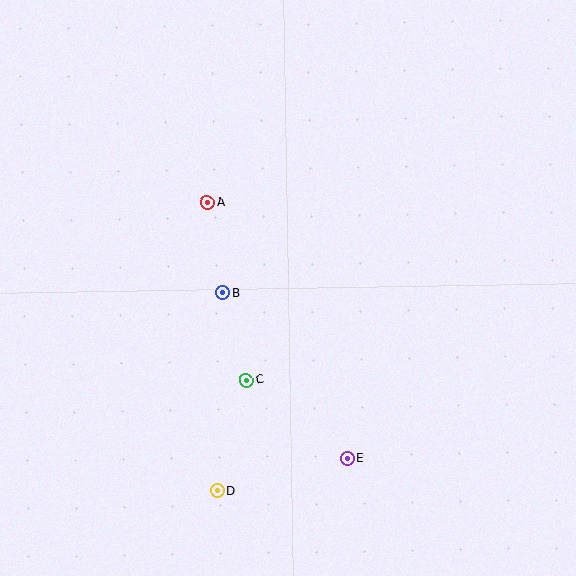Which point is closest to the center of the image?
Point B at (223, 293) is closest to the center.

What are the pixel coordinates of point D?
Point D is at (218, 491).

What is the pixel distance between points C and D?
The distance between C and D is 115 pixels.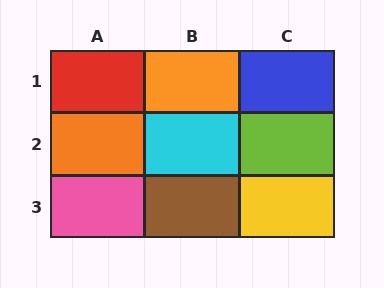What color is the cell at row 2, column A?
Orange.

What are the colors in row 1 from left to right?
Red, orange, blue.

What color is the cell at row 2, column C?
Lime.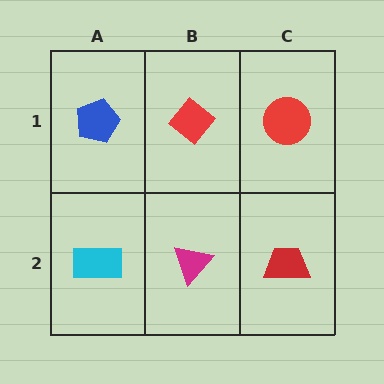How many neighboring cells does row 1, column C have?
2.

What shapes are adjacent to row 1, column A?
A cyan rectangle (row 2, column A), a red diamond (row 1, column B).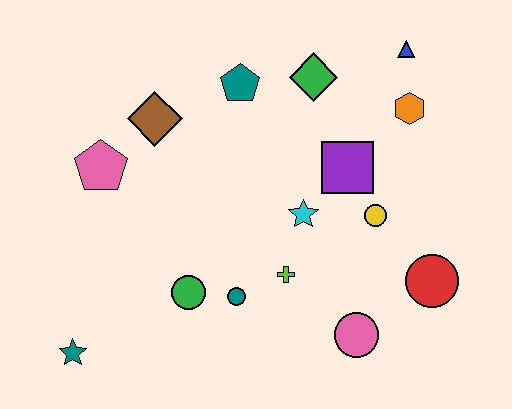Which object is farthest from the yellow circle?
The teal star is farthest from the yellow circle.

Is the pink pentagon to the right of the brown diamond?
No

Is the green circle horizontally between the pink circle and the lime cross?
No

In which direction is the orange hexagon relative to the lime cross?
The orange hexagon is above the lime cross.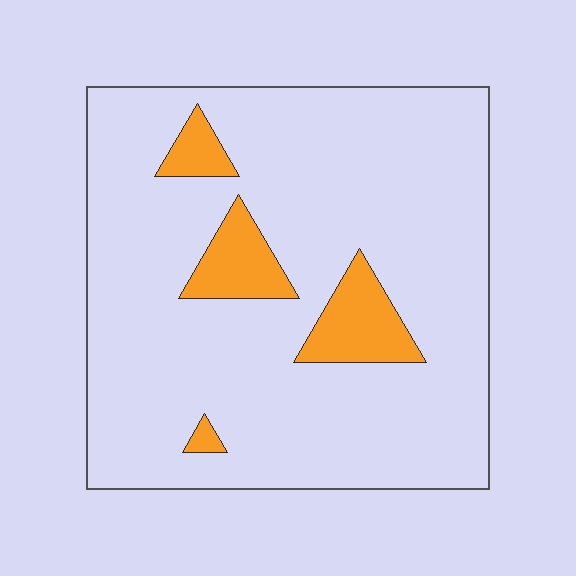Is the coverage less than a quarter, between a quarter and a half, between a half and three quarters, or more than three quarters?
Less than a quarter.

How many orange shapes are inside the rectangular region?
4.